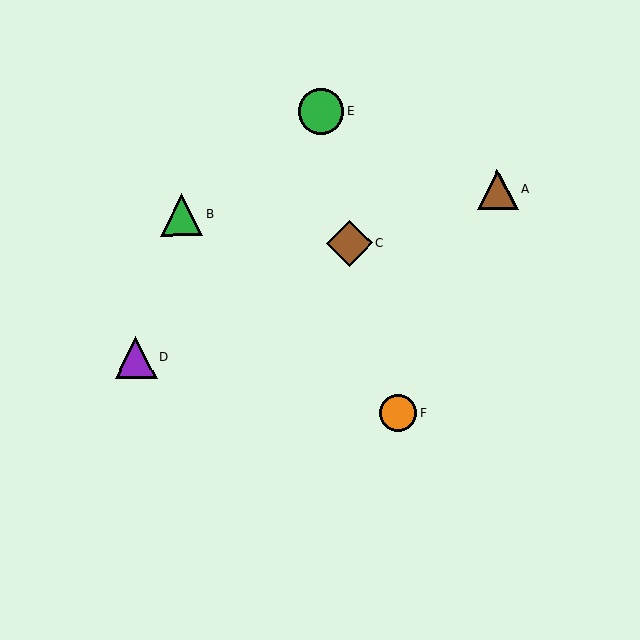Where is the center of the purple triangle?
The center of the purple triangle is at (136, 357).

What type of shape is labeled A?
Shape A is a brown triangle.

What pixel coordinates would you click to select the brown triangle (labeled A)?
Click at (498, 190) to select the brown triangle A.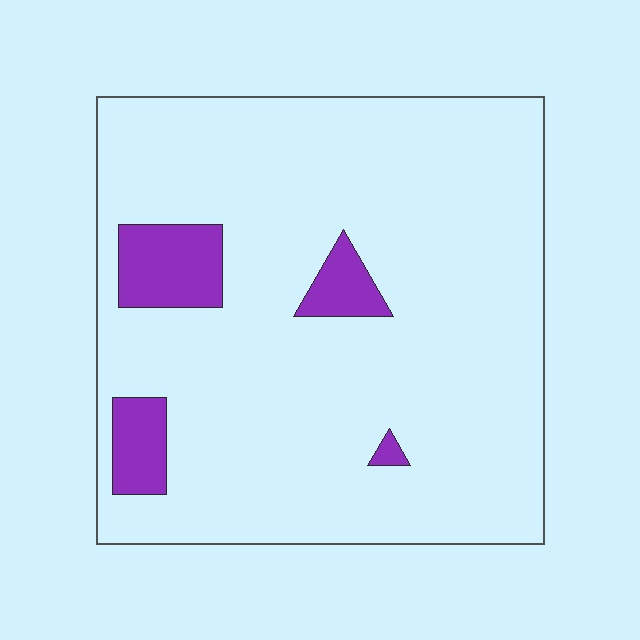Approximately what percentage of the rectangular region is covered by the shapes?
Approximately 10%.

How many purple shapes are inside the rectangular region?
4.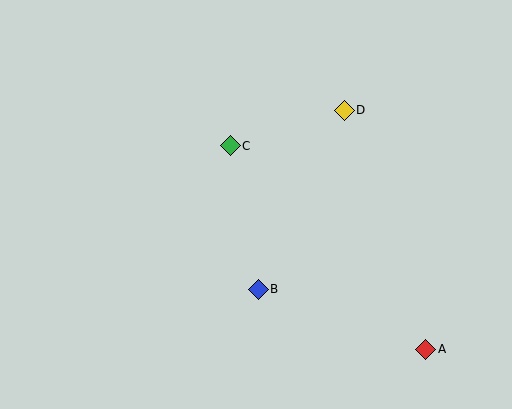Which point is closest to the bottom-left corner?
Point B is closest to the bottom-left corner.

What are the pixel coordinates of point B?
Point B is at (258, 289).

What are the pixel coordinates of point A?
Point A is at (426, 349).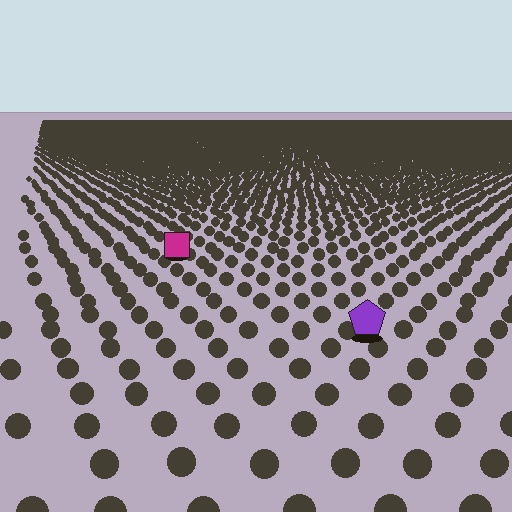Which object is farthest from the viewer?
The magenta square is farthest from the viewer. It appears smaller and the ground texture around it is denser.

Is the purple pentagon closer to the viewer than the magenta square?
Yes. The purple pentagon is closer — you can tell from the texture gradient: the ground texture is coarser near it.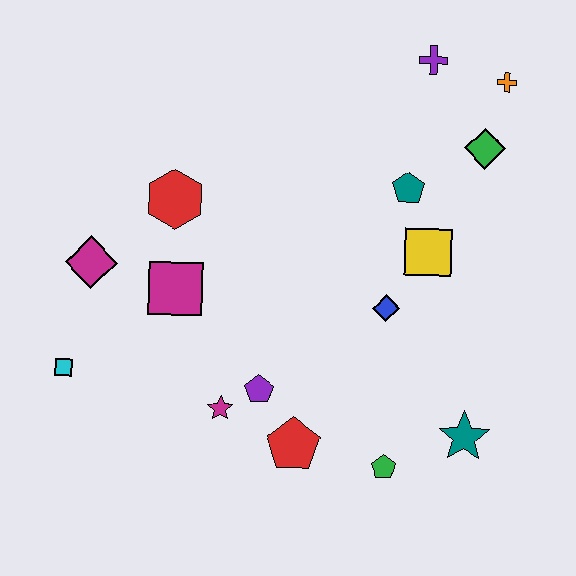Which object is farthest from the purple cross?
The cyan square is farthest from the purple cross.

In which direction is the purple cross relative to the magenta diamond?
The purple cross is to the right of the magenta diamond.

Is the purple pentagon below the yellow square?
Yes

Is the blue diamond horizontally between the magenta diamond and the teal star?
Yes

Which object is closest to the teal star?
The green pentagon is closest to the teal star.